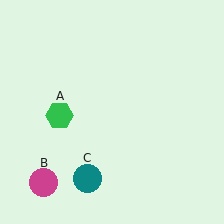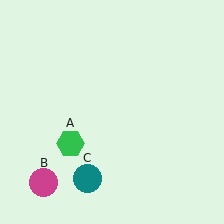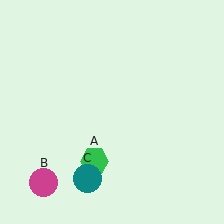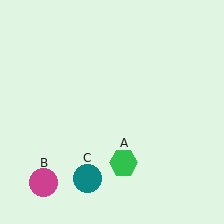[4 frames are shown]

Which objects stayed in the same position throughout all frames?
Magenta circle (object B) and teal circle (object C) remained stationary.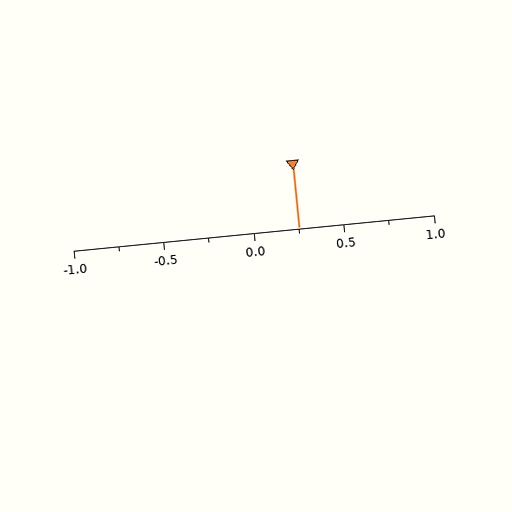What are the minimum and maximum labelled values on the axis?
The axis runs from -1.0 to 1.0.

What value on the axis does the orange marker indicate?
The marker indicates approximately 0.25.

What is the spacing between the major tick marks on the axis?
The major ticks are spaced 0.5 apart.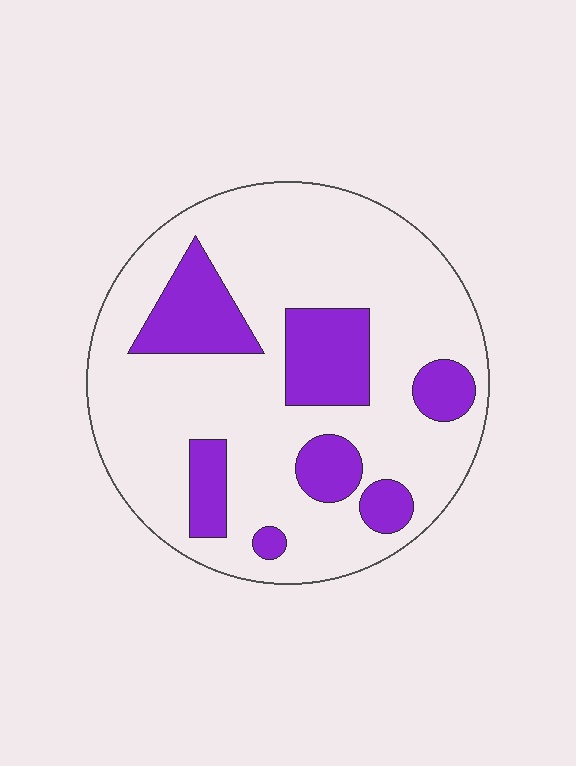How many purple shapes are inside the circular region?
7.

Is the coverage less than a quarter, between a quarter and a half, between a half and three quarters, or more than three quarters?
Less than a quarter.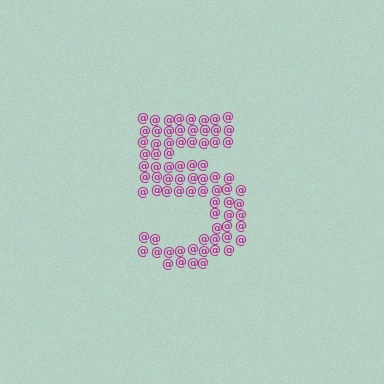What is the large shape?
The large shape is the digit 5.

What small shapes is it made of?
It is made of small at signs.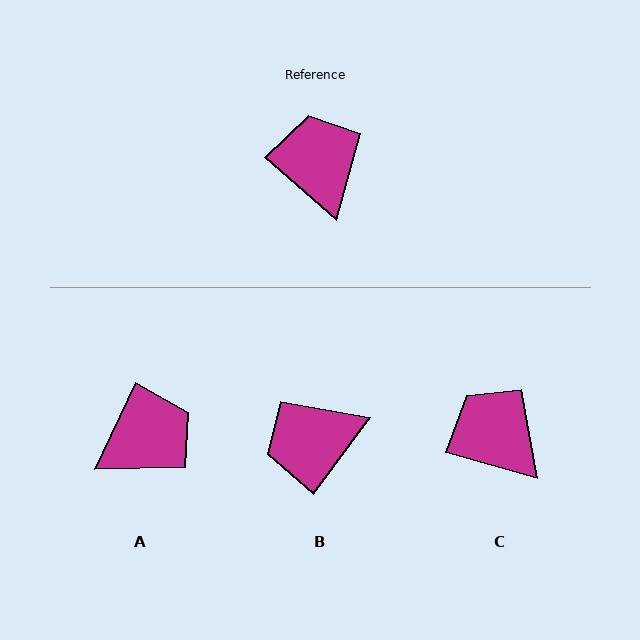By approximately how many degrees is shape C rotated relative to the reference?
Approximately 25 degrees counter-clockwise.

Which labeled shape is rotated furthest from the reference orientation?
B, about 95 degrees away.